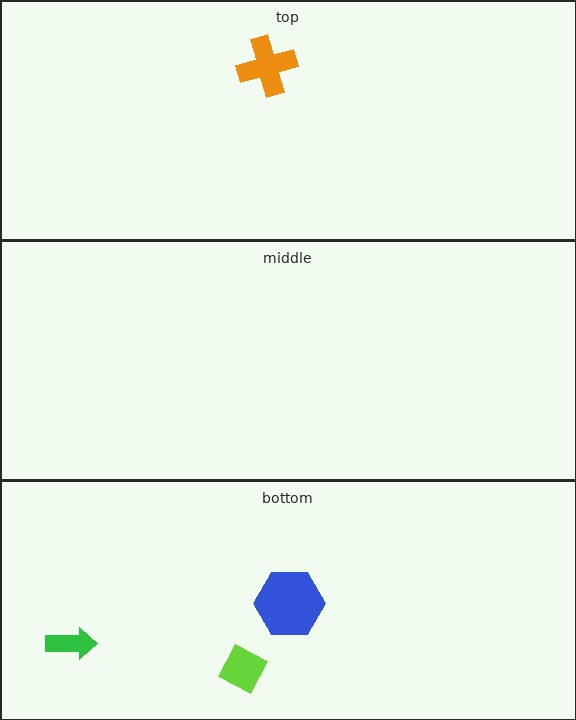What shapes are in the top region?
The orange cross.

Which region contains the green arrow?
The bottom region.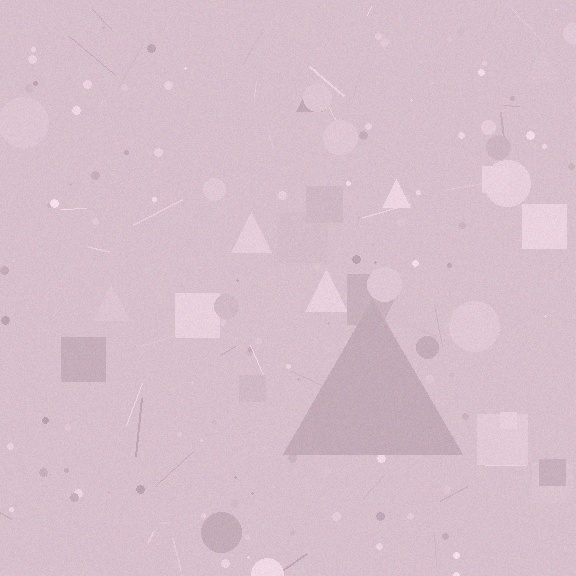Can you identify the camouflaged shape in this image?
The camouflaged shape is a triangle.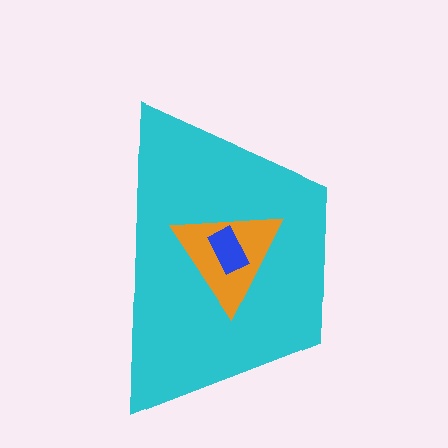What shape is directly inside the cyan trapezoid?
The orange triangle.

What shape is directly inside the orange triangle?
The blue rectangle.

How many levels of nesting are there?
3.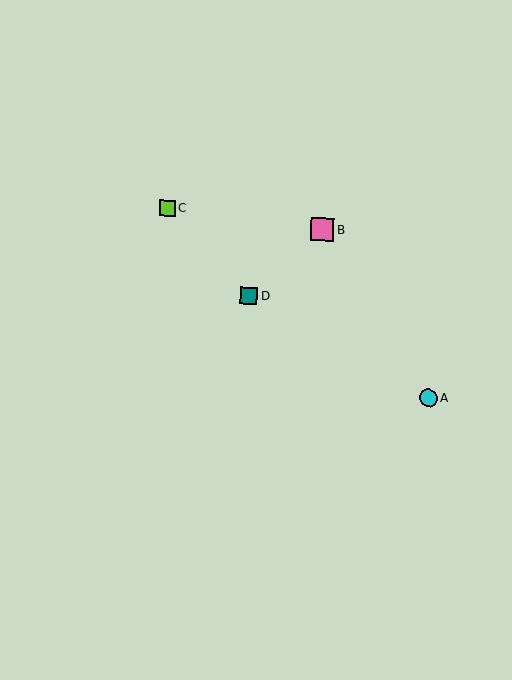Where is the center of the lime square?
The center of the lime square is at (167, 208).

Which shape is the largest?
The pink square (labeled B) is the largest.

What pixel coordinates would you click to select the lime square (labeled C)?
Click at (167, 208) to select the lime square C.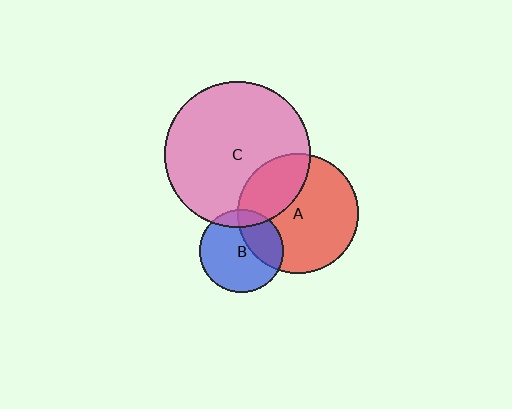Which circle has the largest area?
Circle C (pink).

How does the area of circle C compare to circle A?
Approximately 1.5 times.